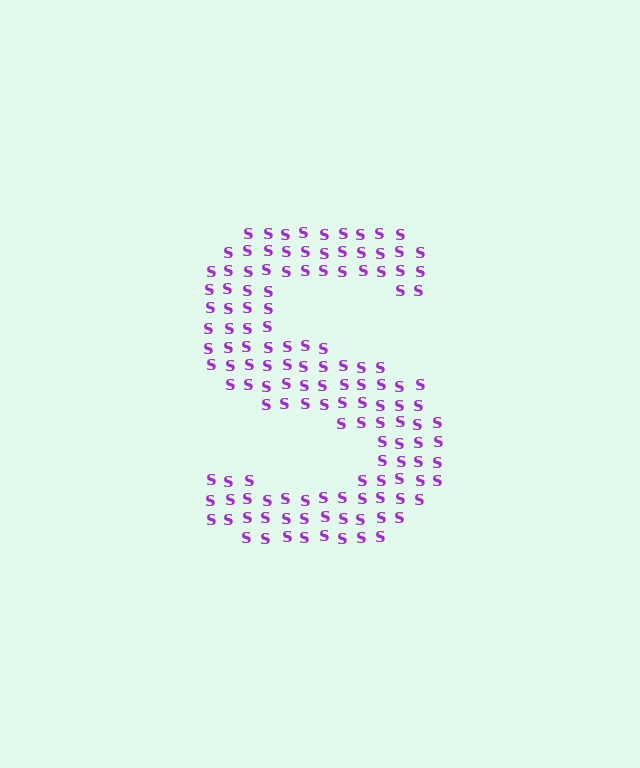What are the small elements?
The small elements are letter S's.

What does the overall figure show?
The overall figure shows the letter S.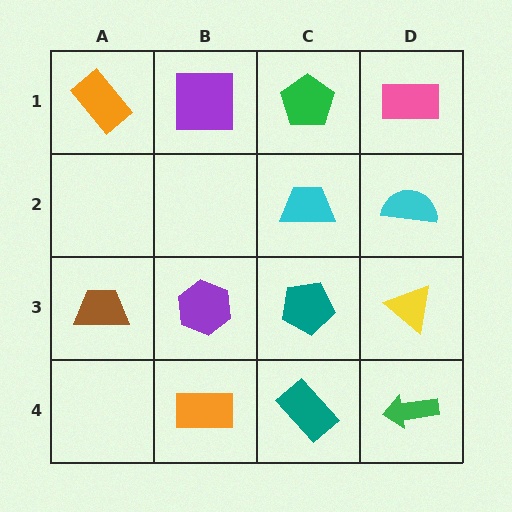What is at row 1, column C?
A green pentagon.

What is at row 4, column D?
A green arrow.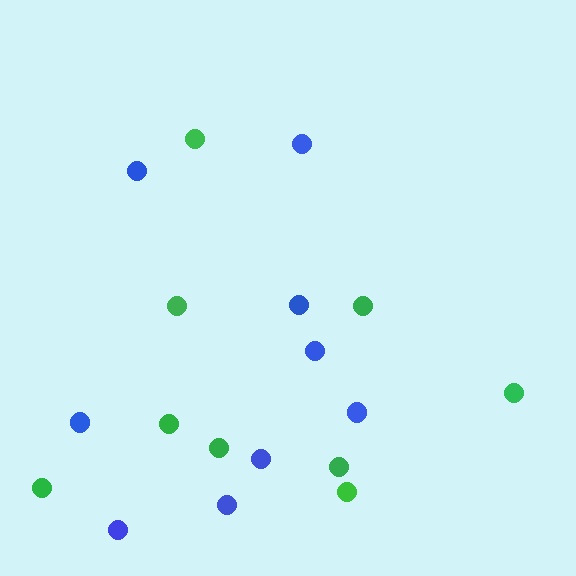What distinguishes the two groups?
There are 2 groups: one group of green circles (9) and one group of blue circles (9).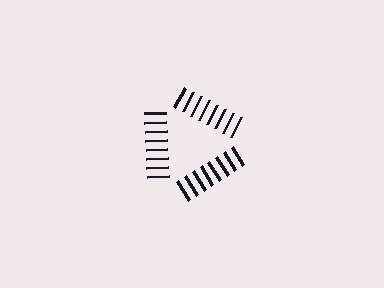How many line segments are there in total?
24 — 8 along each of the 3 edges.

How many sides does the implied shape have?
3 sides — the line-ends trace a triangle.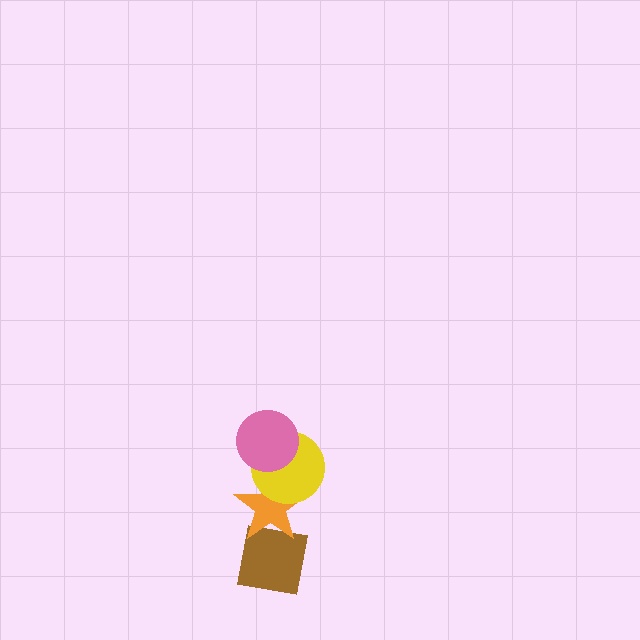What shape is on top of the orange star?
The yellow circle is on top of the orange star.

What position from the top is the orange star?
The orange star is 3rd from the top.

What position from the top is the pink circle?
The pink circle is 1st from the top.